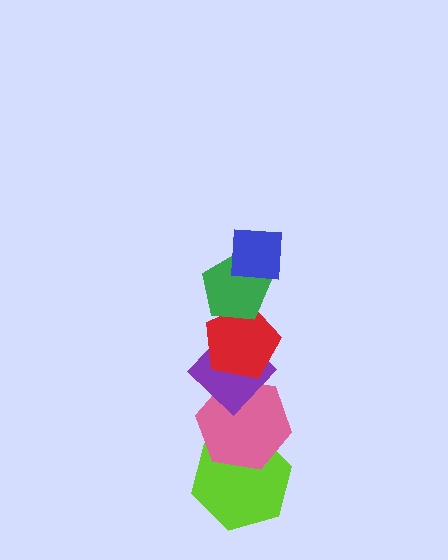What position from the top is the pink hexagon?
The pink hexagon is 5th from the top.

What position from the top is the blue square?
The blue square is 1st from the top.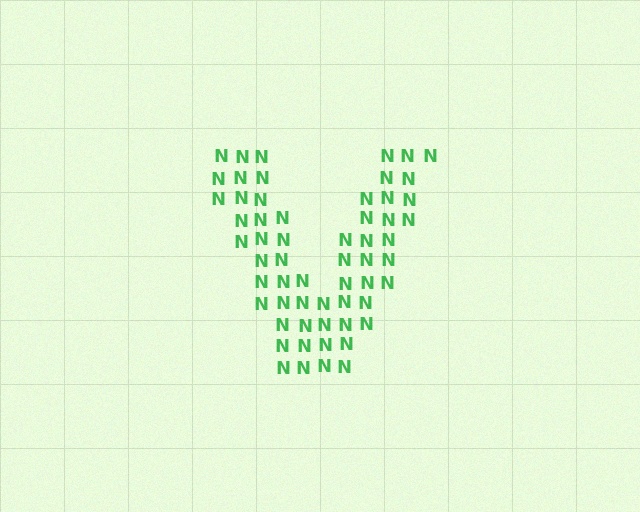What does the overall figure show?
The overall figure shows the letter V.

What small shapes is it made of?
It is made of small letter N's.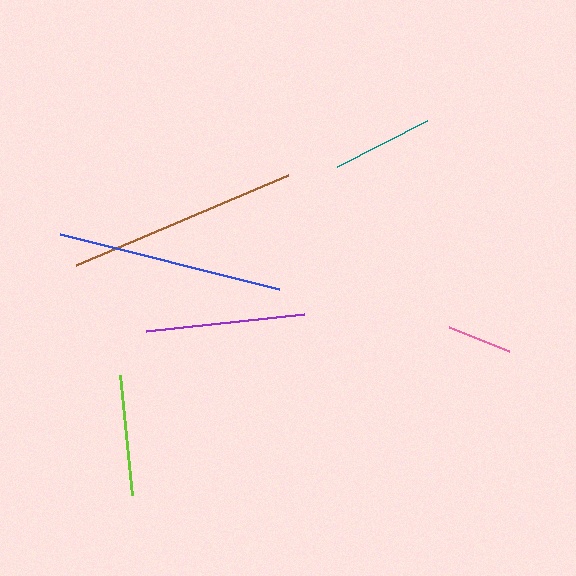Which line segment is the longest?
The brown line is the longest at approximately 230 pixels.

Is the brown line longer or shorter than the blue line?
The brown line is longer than the blue line.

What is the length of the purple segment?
The purple segment is approximately 158 pixels long.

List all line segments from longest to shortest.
From longest to shortest: brown, blue, purple, lime, teal, pink.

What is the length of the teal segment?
The teal segment is approximately 101 pixels long.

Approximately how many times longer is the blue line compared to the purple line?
The blue line is approximately 1.4 times the length of the purple line.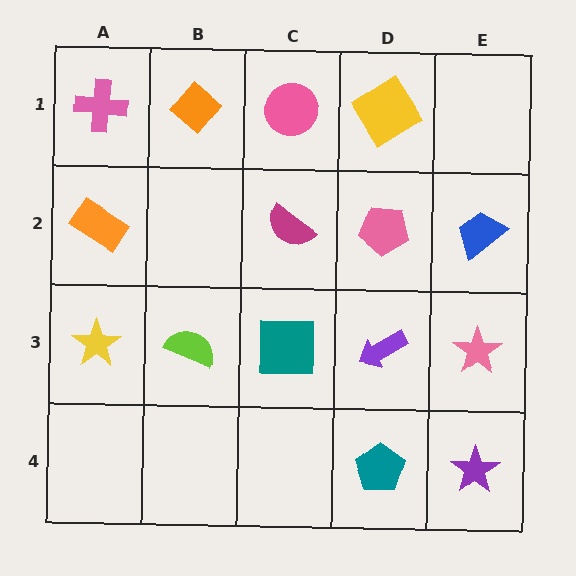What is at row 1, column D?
A yellow diamond.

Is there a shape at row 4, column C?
No, that cell is empty.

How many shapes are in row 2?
4 shapes.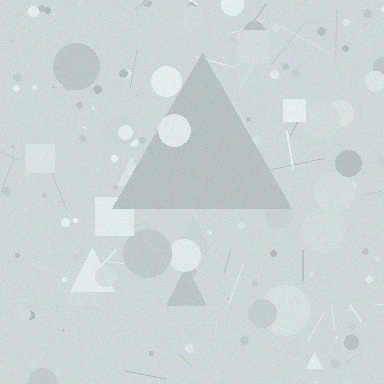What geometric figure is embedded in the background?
A triangle is embedded in the background.